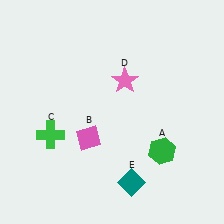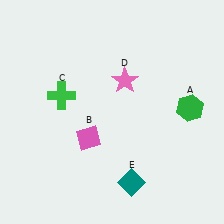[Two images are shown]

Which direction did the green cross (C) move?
The green cross (C) moved up.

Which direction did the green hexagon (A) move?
The green hexagon (A) moved up.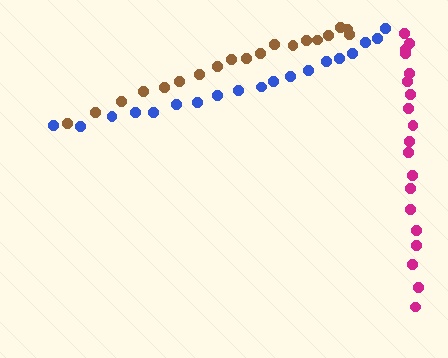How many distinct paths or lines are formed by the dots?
There are 3 distinct paths.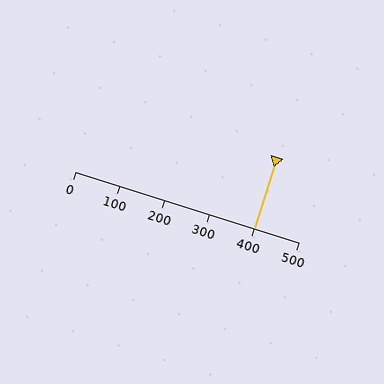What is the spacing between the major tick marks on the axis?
The major ticks are spaced 100 apart.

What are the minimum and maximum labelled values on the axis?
The axis runs from 0 to 500.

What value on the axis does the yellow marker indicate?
The marker indicates approximately 400.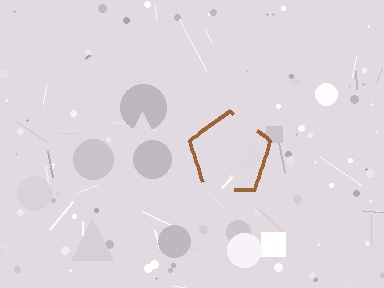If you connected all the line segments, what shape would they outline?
They would outline a pentagon.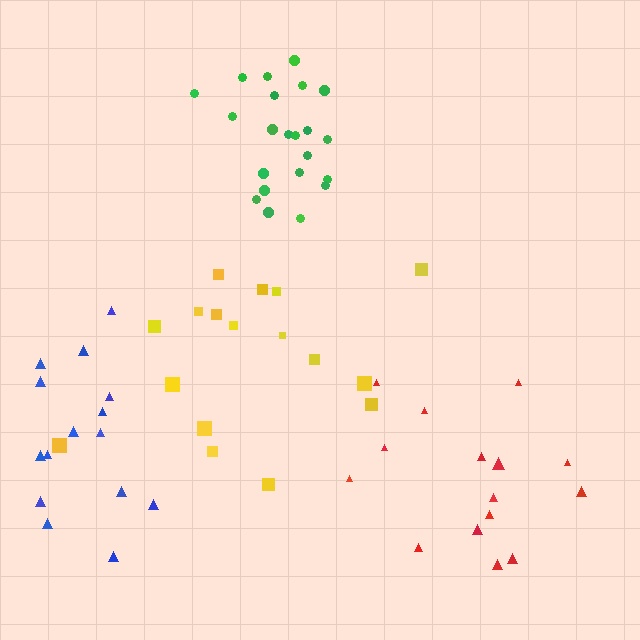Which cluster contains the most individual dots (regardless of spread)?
Green (22).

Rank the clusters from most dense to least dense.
green, blue, red, yellow.